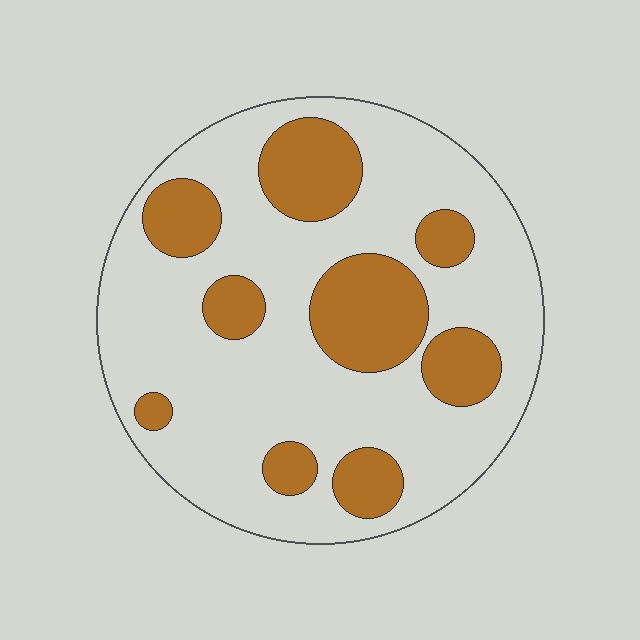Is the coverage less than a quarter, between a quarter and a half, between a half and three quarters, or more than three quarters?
Between a quarter and a half.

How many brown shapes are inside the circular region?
9.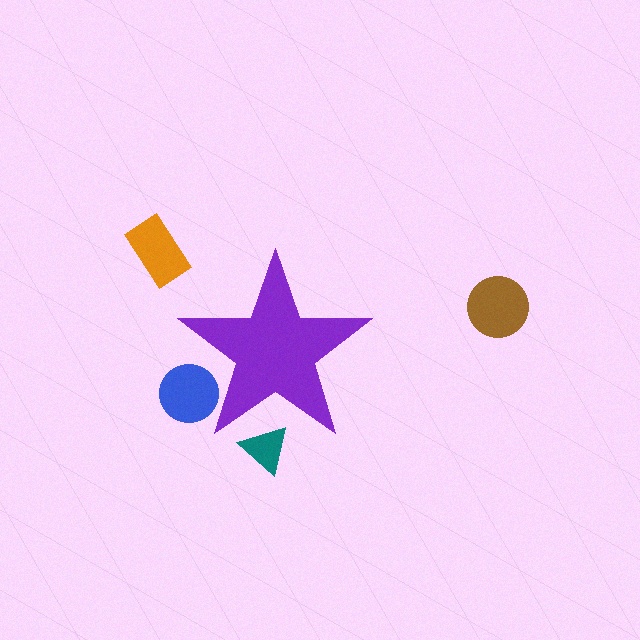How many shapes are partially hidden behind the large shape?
2 shapes are partially hidden.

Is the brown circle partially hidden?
No, the brown circle is fully visible.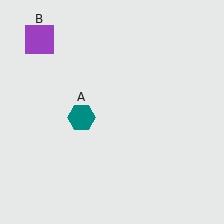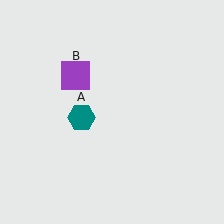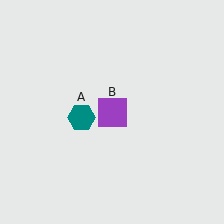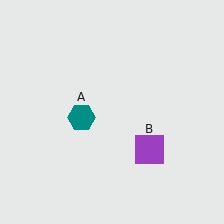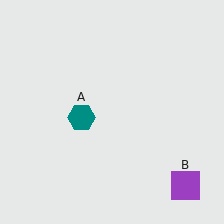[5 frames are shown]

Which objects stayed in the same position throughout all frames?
Teal hexagon (object A) remained stationary.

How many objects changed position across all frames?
1 object changed position: purple square (object B).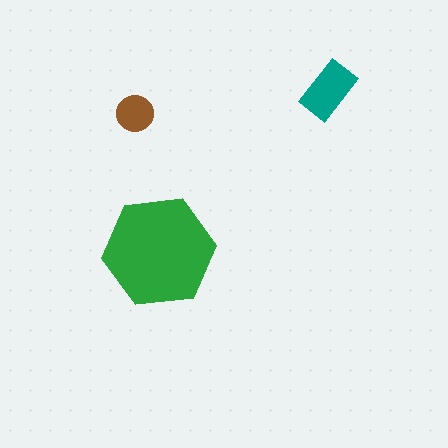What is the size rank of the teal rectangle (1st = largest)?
2nd.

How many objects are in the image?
There are 3 objects in the image.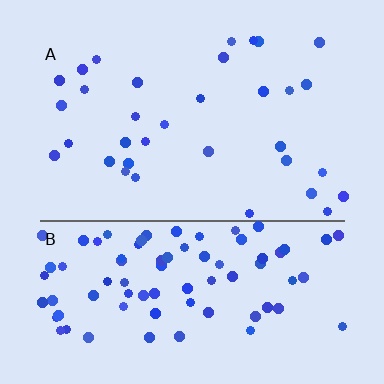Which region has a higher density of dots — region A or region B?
B (the bottom).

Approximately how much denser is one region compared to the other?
Approximately 2.6× — region B over region A.